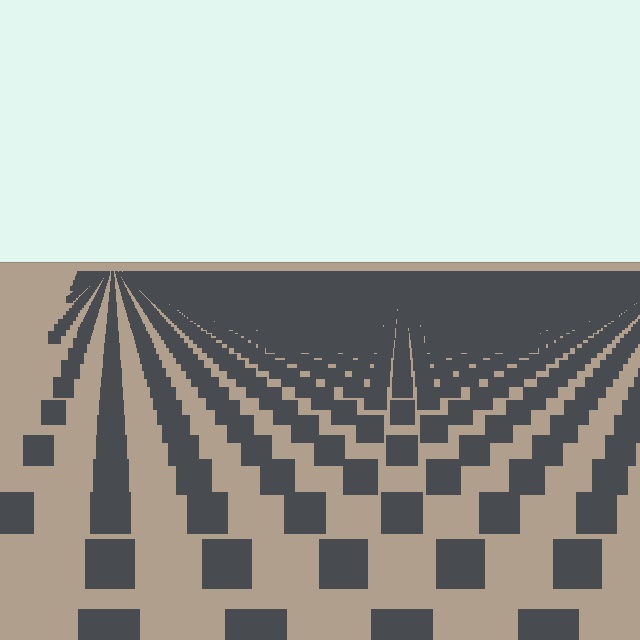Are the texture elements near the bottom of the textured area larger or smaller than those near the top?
Larger. Near the bottom, elements are closer to the viewer and appear at a bigger on-screen size.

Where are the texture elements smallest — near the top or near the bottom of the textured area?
Near the top.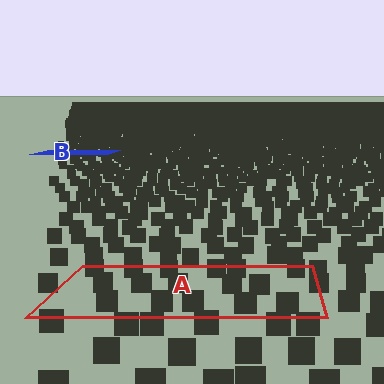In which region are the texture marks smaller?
The texture marks are smaller in region B, because it is farther away.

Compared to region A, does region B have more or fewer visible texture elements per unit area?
Region B has more texture elements per unit area — they are packed more densely because it is farther away.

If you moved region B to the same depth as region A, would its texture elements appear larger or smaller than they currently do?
They would appear larger. At a closer depth, the same texture elements are projected at a bigger on-screen size.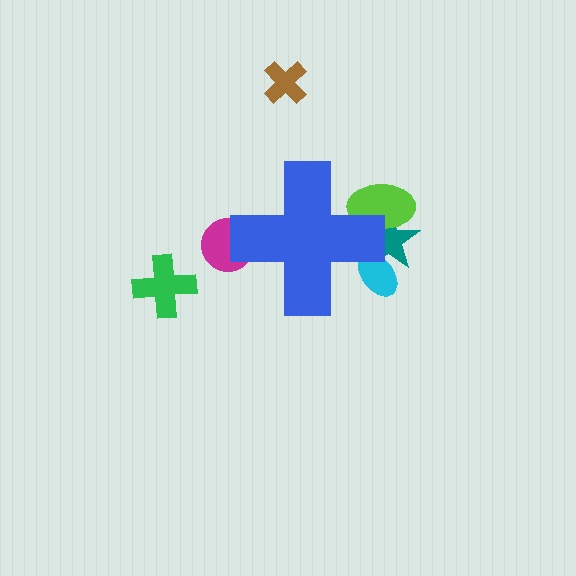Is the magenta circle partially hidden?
Yes, the magenta circle is partially hidden behind the blue cross.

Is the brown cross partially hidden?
No, the brown cross is fully visible.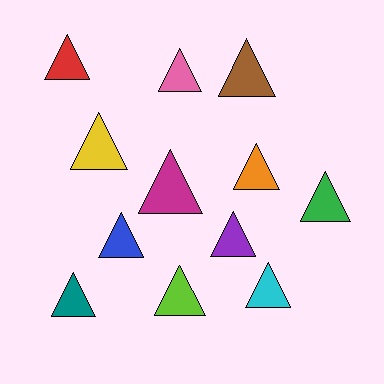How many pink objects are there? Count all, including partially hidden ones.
There is 1 pink object.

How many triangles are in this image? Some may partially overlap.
There are 12 triangles.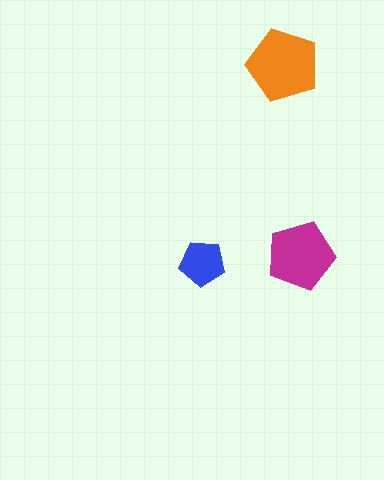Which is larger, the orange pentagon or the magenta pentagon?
The orange one.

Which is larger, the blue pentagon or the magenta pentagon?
The magenta one.